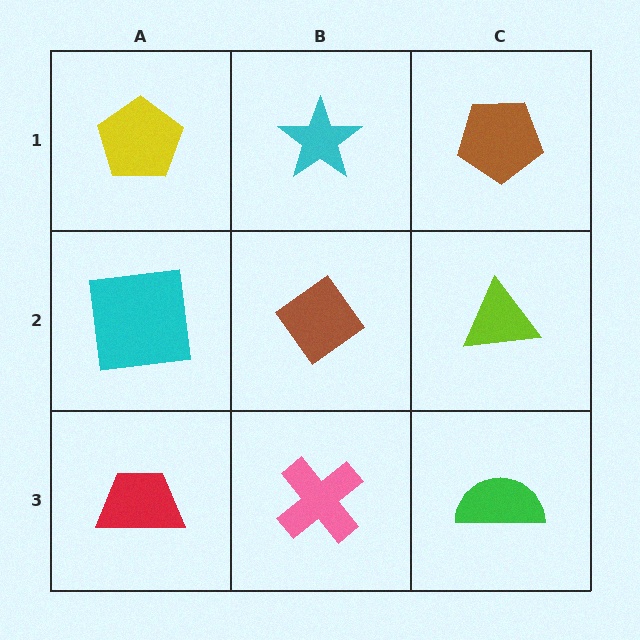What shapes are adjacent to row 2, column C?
A brown pentagon (row 1, column C), a green semicircle (row 3, column C), a brown diamond (row 2, column B).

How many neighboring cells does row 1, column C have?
2.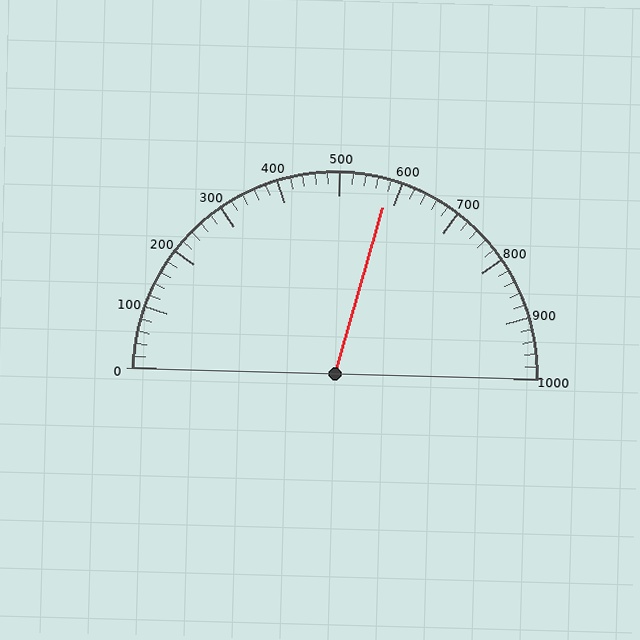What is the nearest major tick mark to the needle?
The nearest major tick mark is 600.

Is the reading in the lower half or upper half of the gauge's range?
The reading is in the upper half of the range (0 to 1000).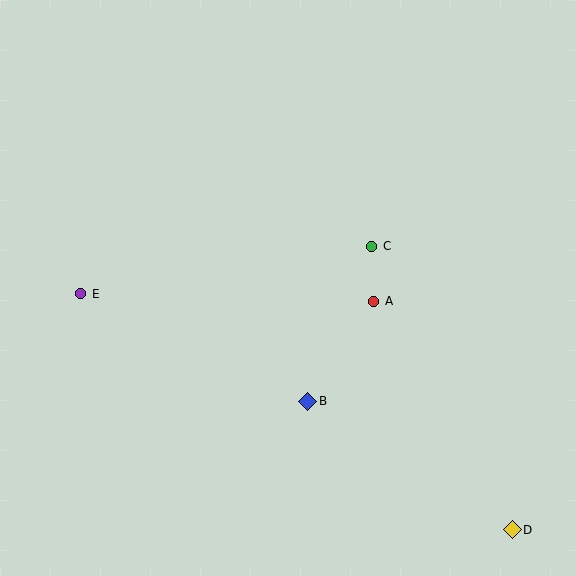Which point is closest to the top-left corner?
Point E is closest to the top-left corner.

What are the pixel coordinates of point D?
Point D is at (512, 530).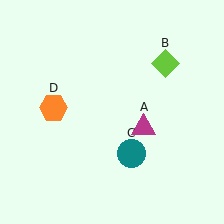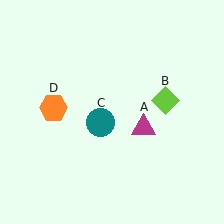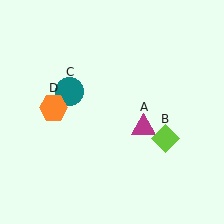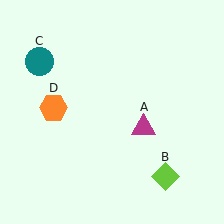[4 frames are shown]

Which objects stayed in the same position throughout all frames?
Magenta triangle (object A) and orange hexagon (object D) remained stationary.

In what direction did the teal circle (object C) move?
The teal circle (object C) moved up and to the left.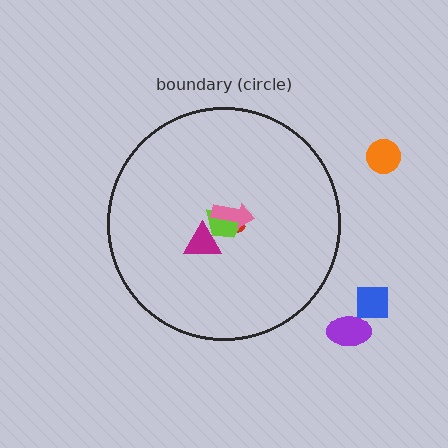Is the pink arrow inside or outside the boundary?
Inside.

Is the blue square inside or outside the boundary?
Outside.